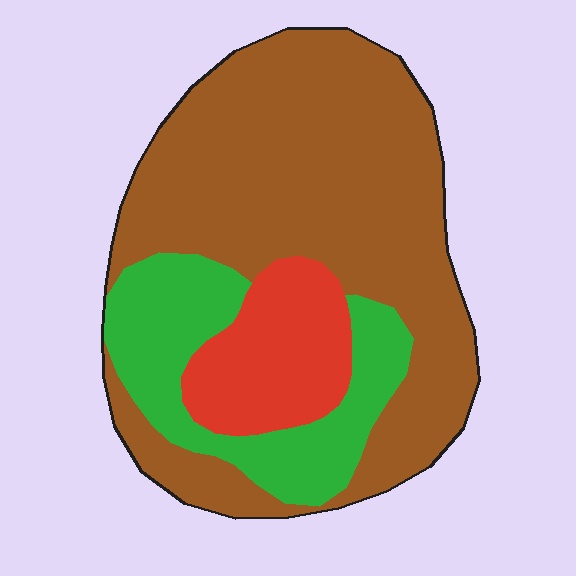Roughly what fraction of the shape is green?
Green takes up between a sixth and a third of the shape.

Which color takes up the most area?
Brown, at roughly 65%.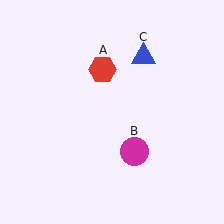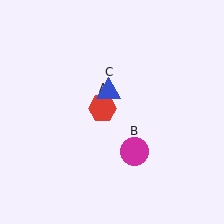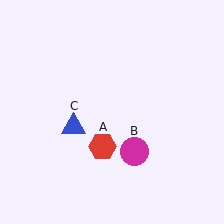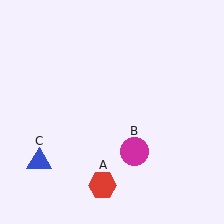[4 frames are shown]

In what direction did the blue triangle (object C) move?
The blue triangle (object C) moved down and to the left.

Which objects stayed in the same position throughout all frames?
Magenta circle (object B) remained stationary.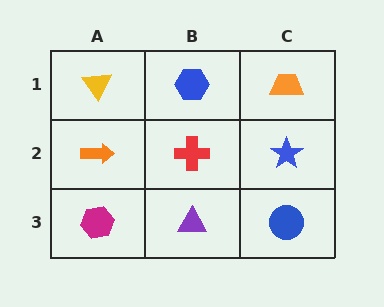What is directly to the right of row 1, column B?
An orange trapezoid.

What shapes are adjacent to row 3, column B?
A red cross (row 2, column B), a magenta hexagon (row 3, column A), a blue circle (row 3, column C).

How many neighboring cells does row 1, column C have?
2.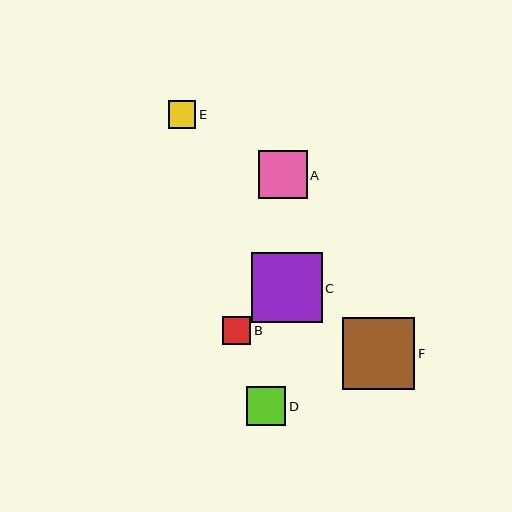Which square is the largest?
Square F is the largest with a size of approximately 72 pixels.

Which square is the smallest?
Square E is the smallest with a size of approximately 27 pixels.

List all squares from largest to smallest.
From largest to smallest: F, C, A, D, B, E.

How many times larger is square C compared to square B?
Square C is approximately 2.5 times the size of square B.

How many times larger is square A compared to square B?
Square A is approximately 1.7 times the size of square B.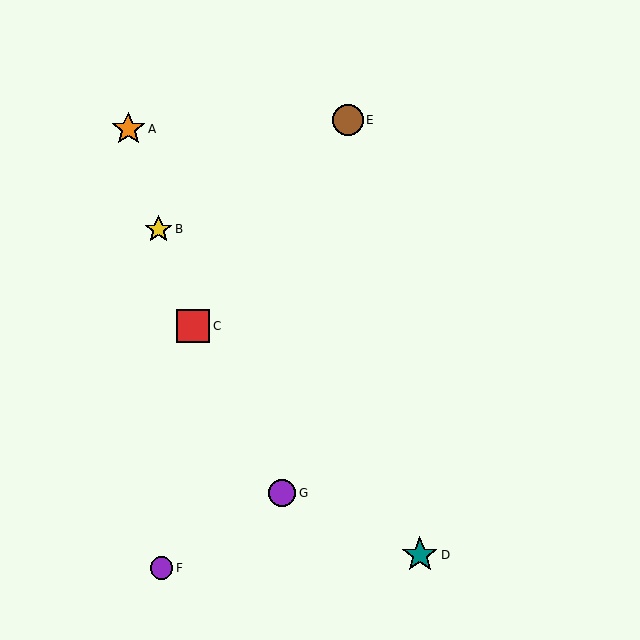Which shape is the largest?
The teal star (labeled D) is the largest.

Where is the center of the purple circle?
The center of the purple circle is at (162, 568).